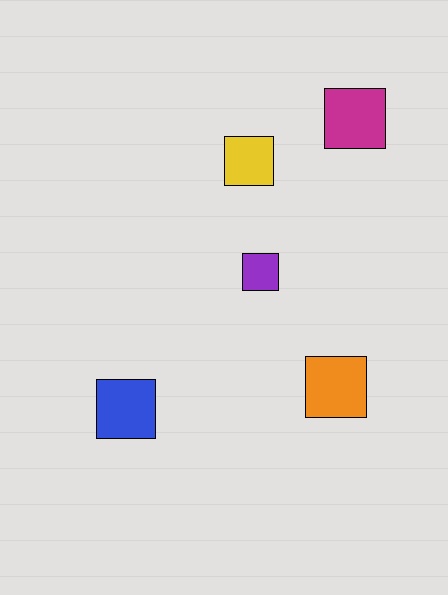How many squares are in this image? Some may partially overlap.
There are 5 squares.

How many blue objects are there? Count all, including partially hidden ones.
There is 1 blue object.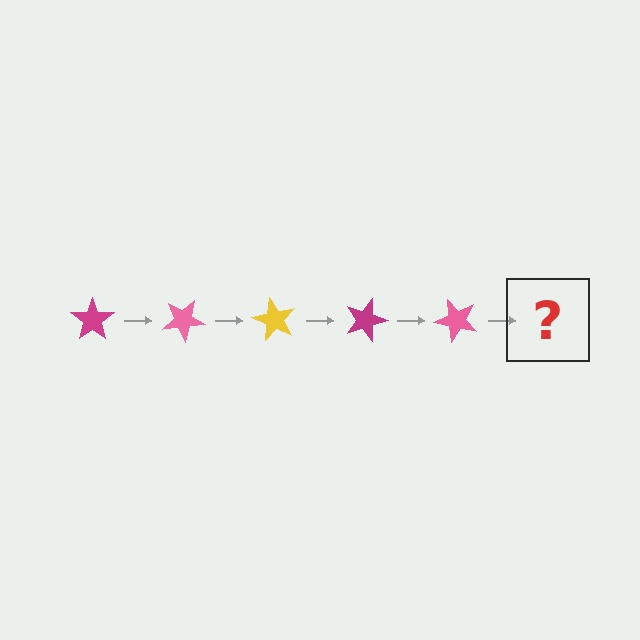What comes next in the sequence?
The next element should be a yellow star, rotated 150 degrees from the start.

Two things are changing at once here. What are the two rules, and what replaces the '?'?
The two rules are that it rotates 30 degrees each step and the color cycles through magenta, pink, and yellow. The '?' should be a yellow star, rotated 150 degrees from the start.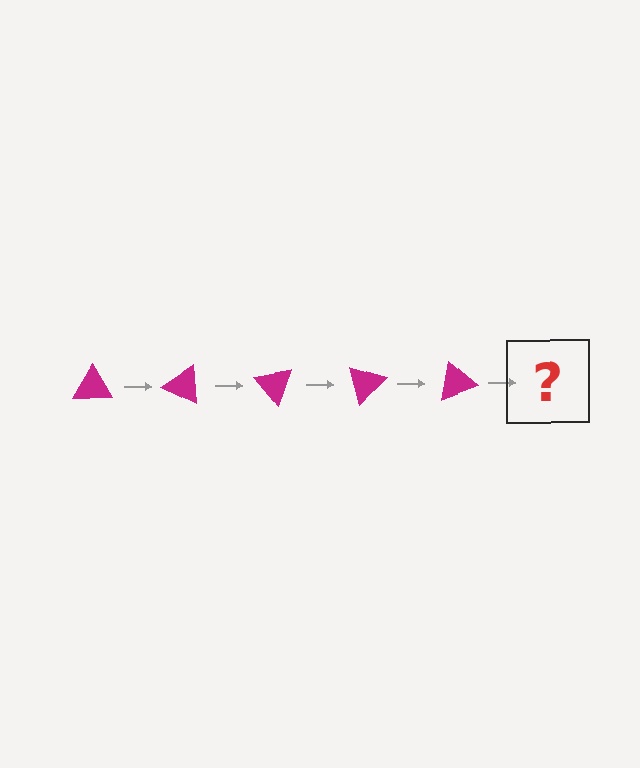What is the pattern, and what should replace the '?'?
The pattern is that the triangle rotates 25 degrees each step. The '?' should be a magenta triangle rotated 125 degrees.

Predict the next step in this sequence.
The next step is a magenta triangle rotated 125 degrees.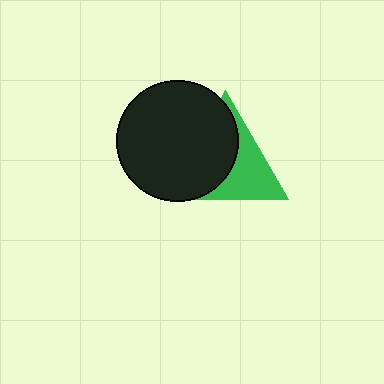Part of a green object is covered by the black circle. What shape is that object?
It is a triangle.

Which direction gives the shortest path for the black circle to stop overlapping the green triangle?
Moving left gives the shortest separation.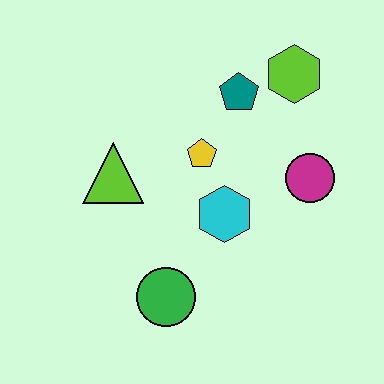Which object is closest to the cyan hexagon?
The yellow pentagon is closest to the cyan hexagon.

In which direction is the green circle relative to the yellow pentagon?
The green circle is below the yellow pentagon.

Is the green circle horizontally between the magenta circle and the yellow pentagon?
No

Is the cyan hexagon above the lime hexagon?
No